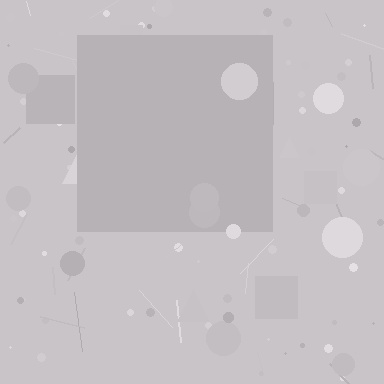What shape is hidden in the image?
A square is hidden in the image.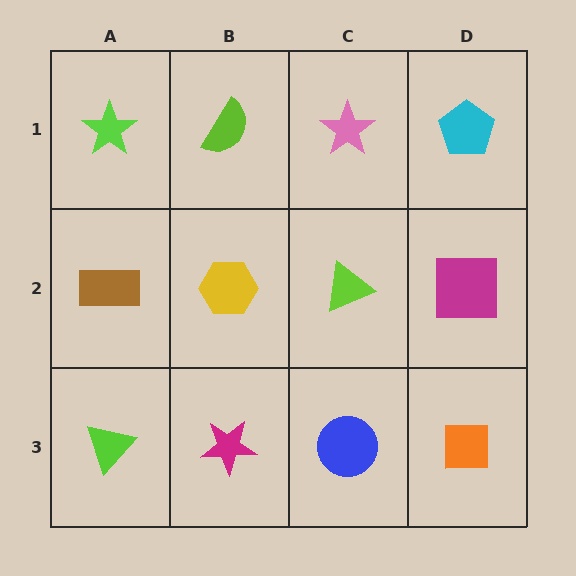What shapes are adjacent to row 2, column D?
A cyan pentagon (row 1, column D), an orange square (row 3, column D), a lime triangle (row 2, column C).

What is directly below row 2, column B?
A magenta star.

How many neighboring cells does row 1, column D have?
2.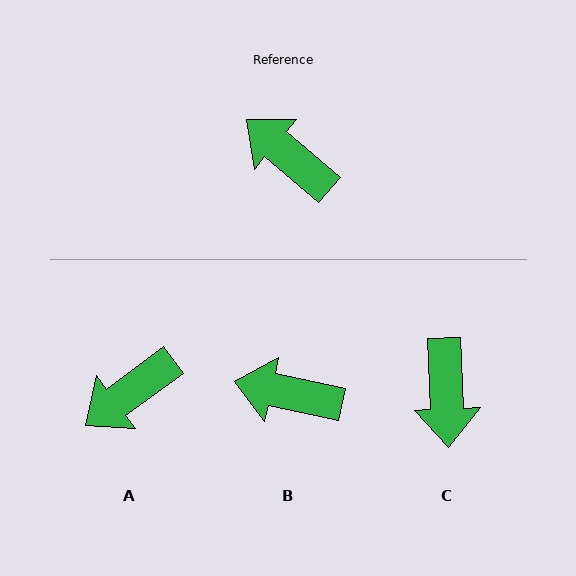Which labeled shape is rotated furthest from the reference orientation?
C, about 133 degrees away.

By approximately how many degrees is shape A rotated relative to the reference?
Approximately 77 degrees counter-clockwise.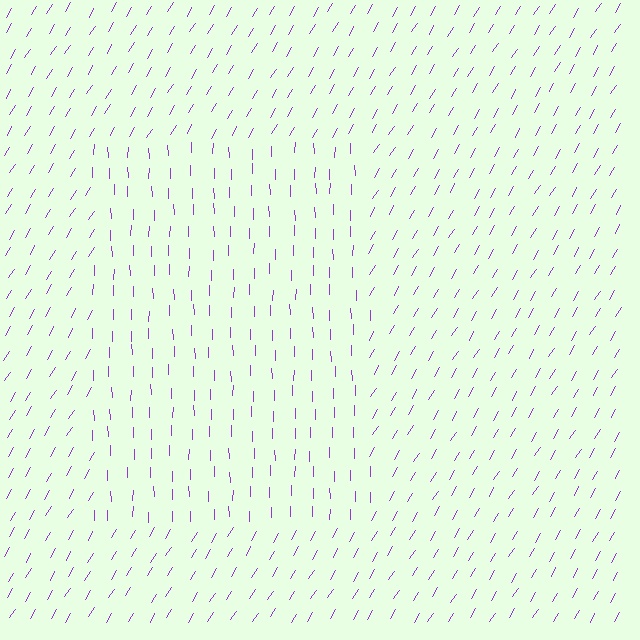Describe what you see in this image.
The image is filled with small purple line segments. A rectangle region in the image has lines oriented differently from the surrounding lines, creating a visible texture boundary.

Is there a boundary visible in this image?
Yes, there is a texture boundary formed by a change in line orientation.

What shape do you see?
I see a rectangle.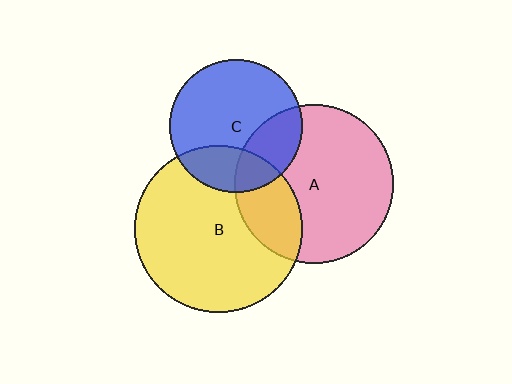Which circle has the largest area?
Circle B (yellow).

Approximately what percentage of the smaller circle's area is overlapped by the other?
Approximately 25%.